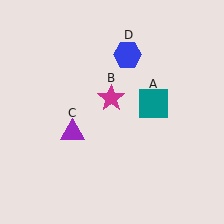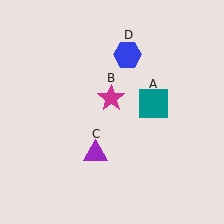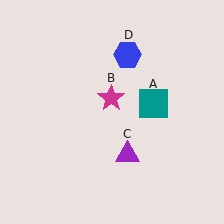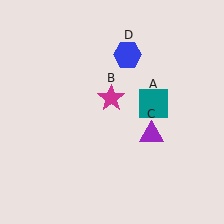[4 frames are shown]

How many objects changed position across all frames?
1 object changed position: purple triangle (object C).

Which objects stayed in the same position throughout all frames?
Teal square (object A) and magenta star (object B) and blue hexagon (object D) remained stationary.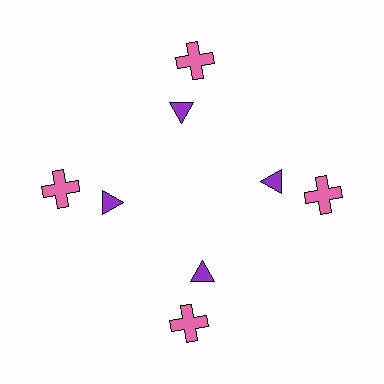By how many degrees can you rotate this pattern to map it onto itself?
The pattern maps onto itself every 90 degrees of rotation.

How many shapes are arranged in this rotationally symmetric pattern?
There are 8 shapes, arranged in 4 groups of 2.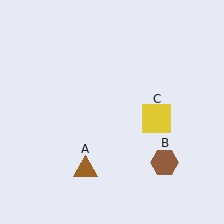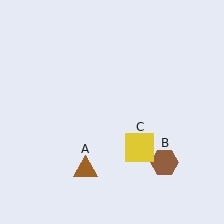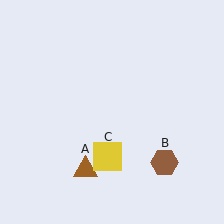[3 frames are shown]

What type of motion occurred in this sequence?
The yellow square (object C) rotated clockwise around the center of the scene.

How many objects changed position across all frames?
1 object changed position: yellow square (object C).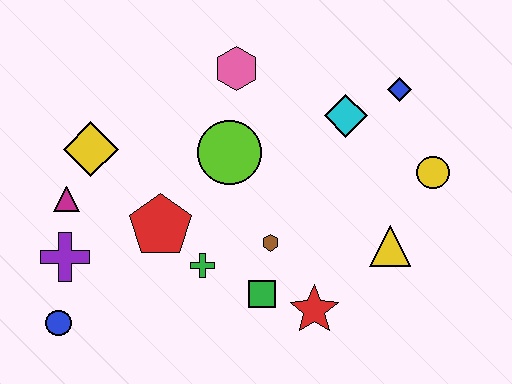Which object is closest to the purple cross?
The magenta triangle is closest to the purple cross.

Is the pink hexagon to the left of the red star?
Yes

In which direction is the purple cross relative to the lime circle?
The purple cross is to the left of the lime circle.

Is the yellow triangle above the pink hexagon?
No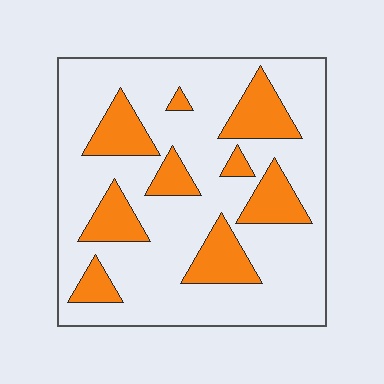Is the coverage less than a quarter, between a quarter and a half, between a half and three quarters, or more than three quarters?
Less than a quarter.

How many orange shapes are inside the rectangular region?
9.